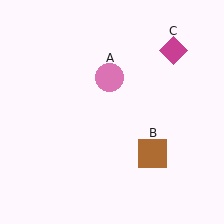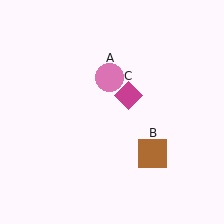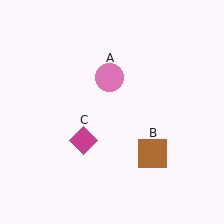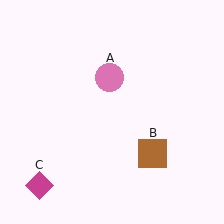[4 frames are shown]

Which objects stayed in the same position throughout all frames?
Pink circle (object A) and brown square (object B) remained stationary.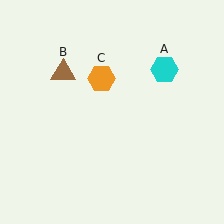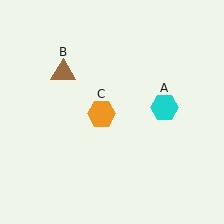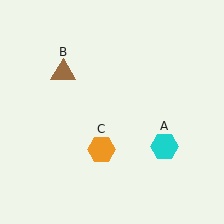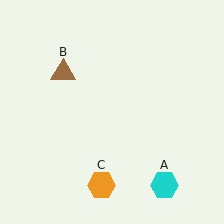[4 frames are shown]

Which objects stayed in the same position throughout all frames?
Brown triangle (object B) remained stationary.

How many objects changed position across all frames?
2 objects changed position: cyan hexagon (object A), orange hexagon (object C).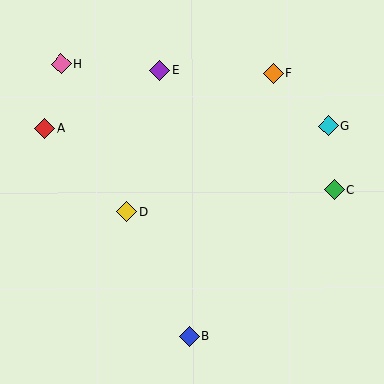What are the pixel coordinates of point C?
Point C is at (334, 190).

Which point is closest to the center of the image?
Point D at (127, 212) is closest to the center.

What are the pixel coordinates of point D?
Point D is at (127, 212).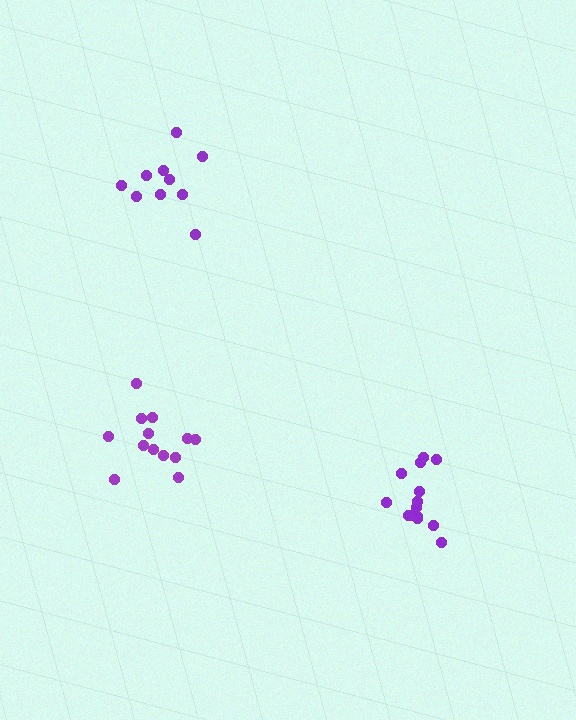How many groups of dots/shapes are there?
There are 3 groups.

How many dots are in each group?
Group 1: 10 dots, Group 2: 13 dots, Group 3: 14 dots (37 total).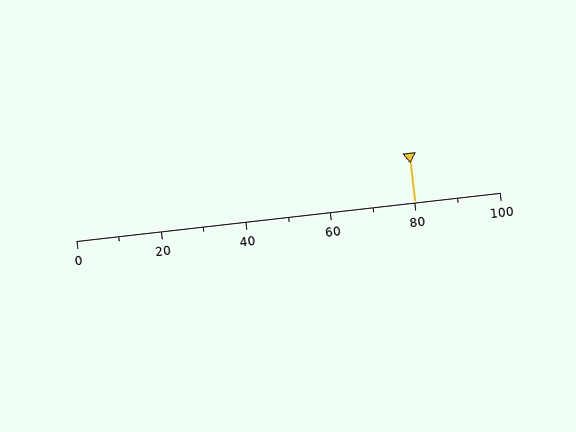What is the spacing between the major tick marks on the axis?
The major ticks are spaced 20 apart.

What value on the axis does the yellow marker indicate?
The marker indicates approximately 80.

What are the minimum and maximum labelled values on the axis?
The axis runs from 0 to 100.